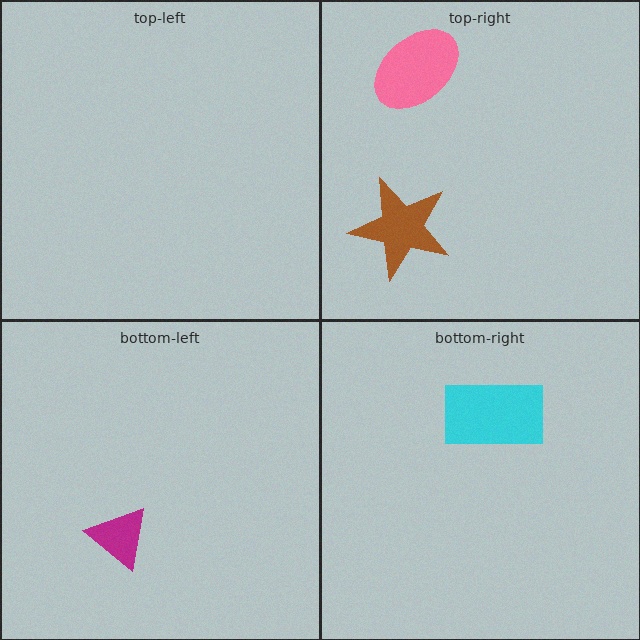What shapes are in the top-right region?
The brown star, the pink ellipse.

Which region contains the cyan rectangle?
The bottom-right region.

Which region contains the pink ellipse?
The top-right region.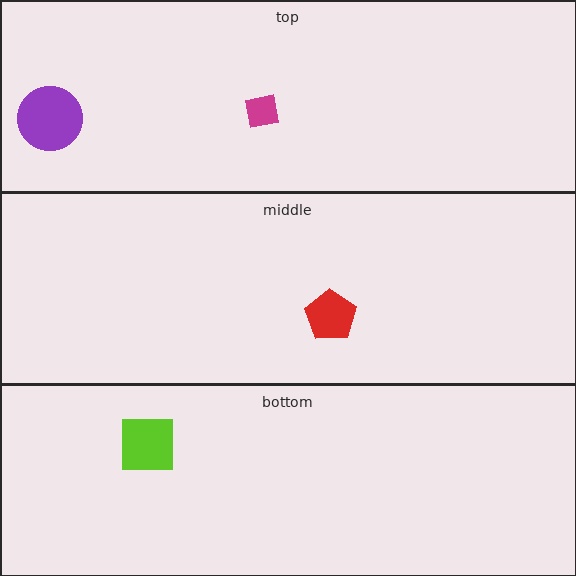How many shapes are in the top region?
2.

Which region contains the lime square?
The bottom region.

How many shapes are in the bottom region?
1.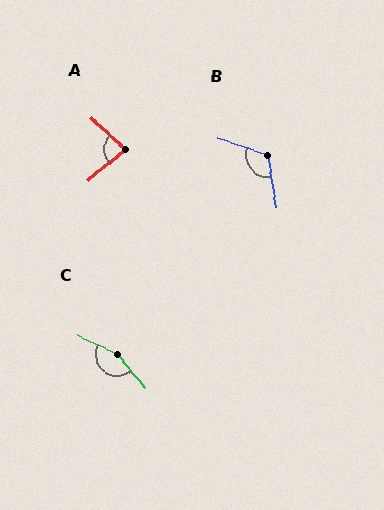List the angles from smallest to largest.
A (82°), B (117°), C (156°).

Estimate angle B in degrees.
Approximately 117 degrees.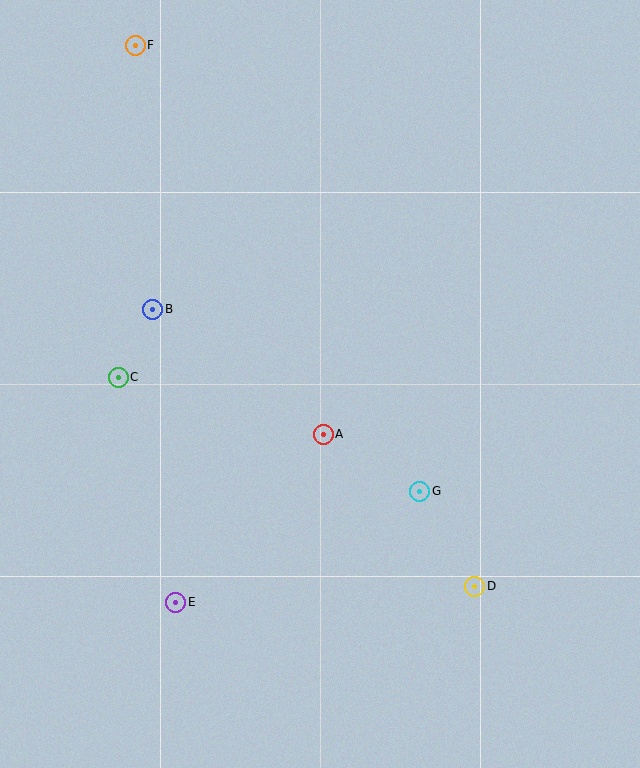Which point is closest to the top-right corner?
Point F is closest to the top-right corner.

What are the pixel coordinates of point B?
Point B is at (153, 309).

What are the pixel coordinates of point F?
Point F is at (136, 45).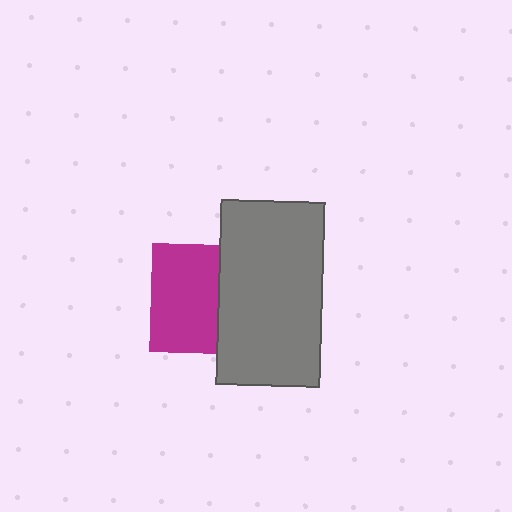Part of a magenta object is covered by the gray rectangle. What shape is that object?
It is a square.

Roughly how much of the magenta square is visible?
About half of it is visible (roughly 62%).